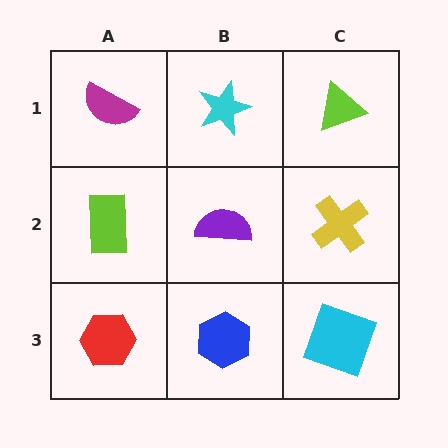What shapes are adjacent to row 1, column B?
A purple semicircle (row 2, column B), a magenta semicircle (row 1, column A), a lime triangle (row 1, column C).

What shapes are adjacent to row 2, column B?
A cyan star (row 1, column B), a blue hexagon (row 3, column B), a lime rectangle (row 2, column A), a yellow cross (row 2, column C).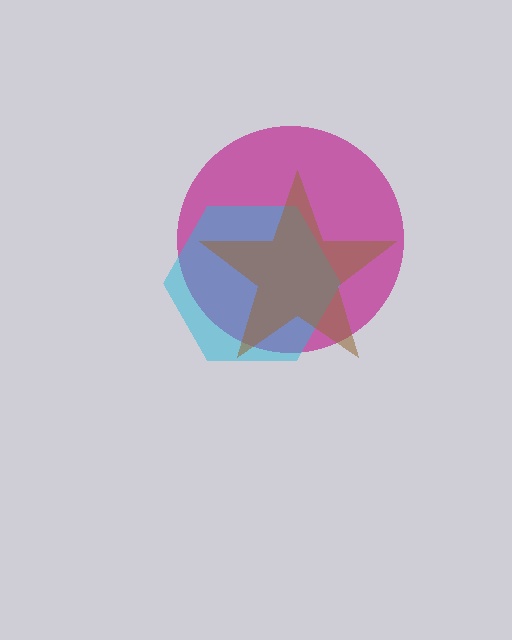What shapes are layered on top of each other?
The layered shapes are: a magenta circle, a cyan hexagon, a brown star.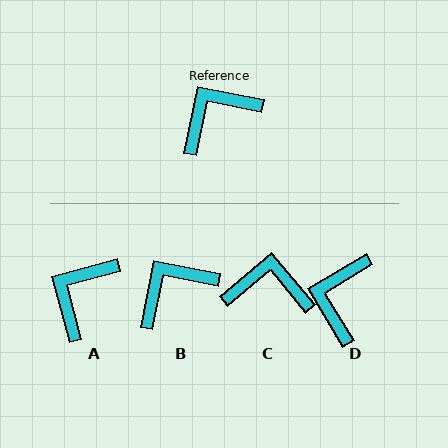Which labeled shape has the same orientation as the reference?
B.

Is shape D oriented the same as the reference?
No, it is off by about 42 degrees.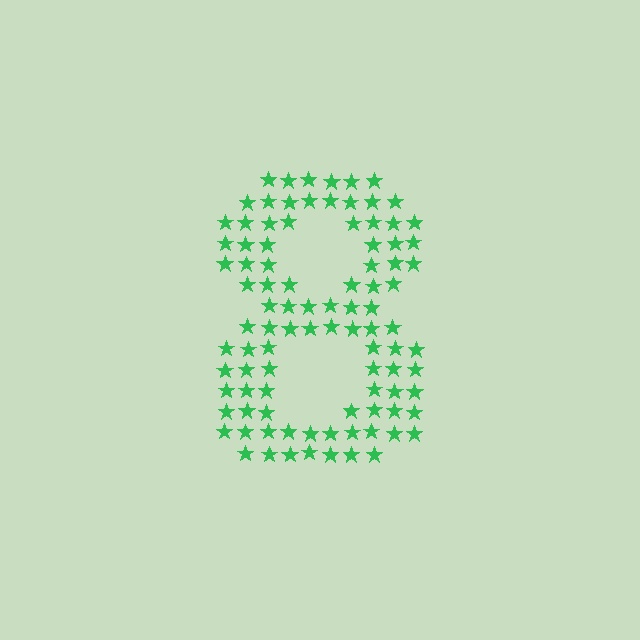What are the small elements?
The small elements are stars.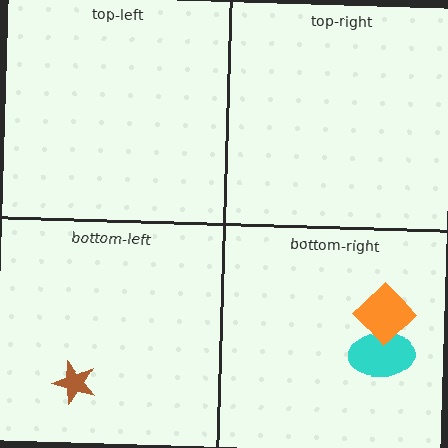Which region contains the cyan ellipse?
The bottom-right region.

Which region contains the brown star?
The bottom-left region.